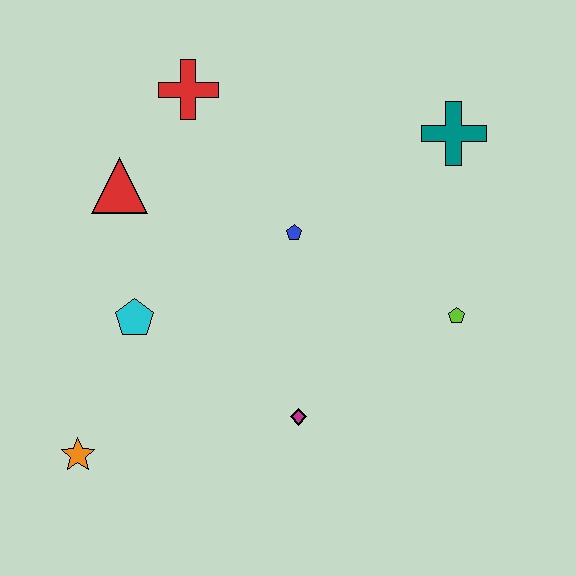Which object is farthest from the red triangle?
The lime pentagon is farthest from the red triangle.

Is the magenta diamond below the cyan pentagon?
Yes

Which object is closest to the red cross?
The red triangle is closest to the red cross.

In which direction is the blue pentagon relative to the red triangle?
The blue pentagon is to the right of the red triangle.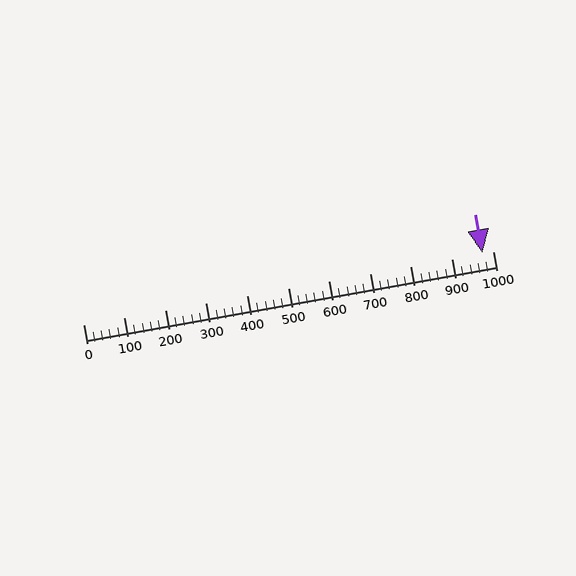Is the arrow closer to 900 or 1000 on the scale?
The arrow is closer to 1000.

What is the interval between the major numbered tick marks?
The major tick marks are spaced 100 units apart.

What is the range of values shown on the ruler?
The ruler shows values from 0 to 1000.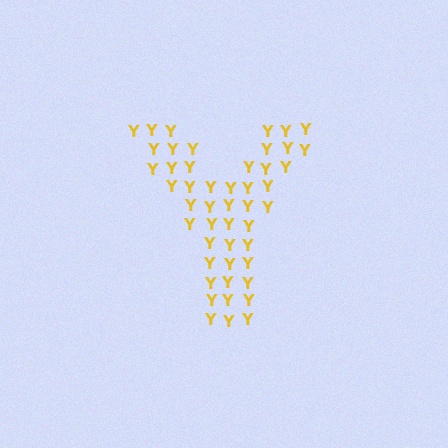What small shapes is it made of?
It is made of small letter Y's.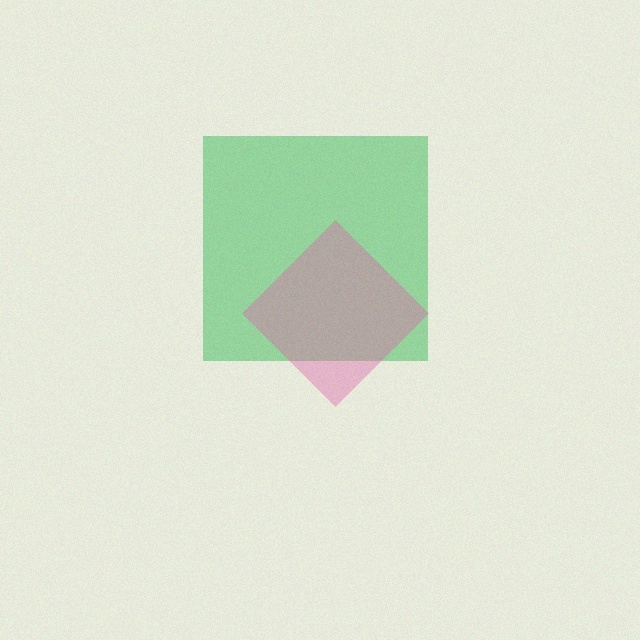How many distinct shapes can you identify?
There are 2 distinct shapes: a green square, a pink diamond.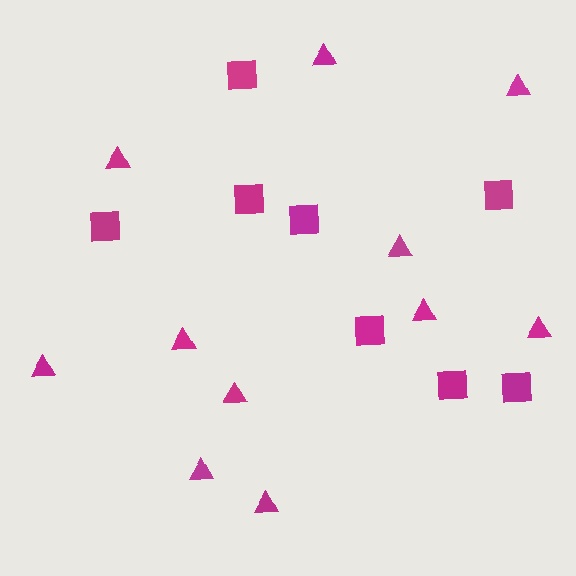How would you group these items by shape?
There are 2 groups: one group of squares (8) and one group of triangles (11).